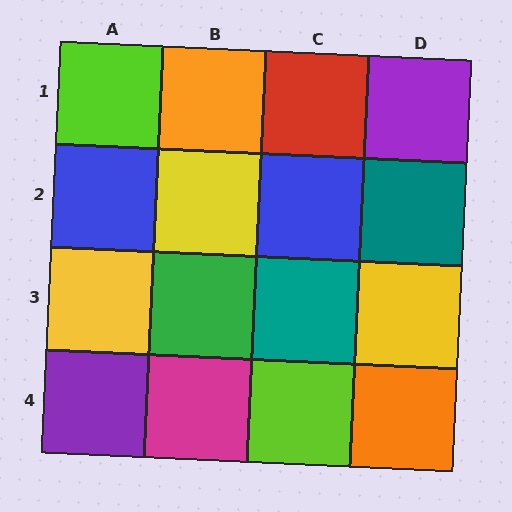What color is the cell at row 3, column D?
Yellow.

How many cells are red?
1 cell is red.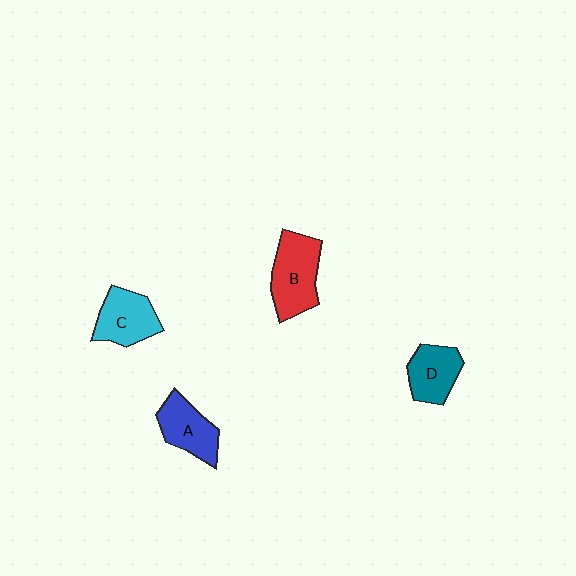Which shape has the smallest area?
Shape D (teal).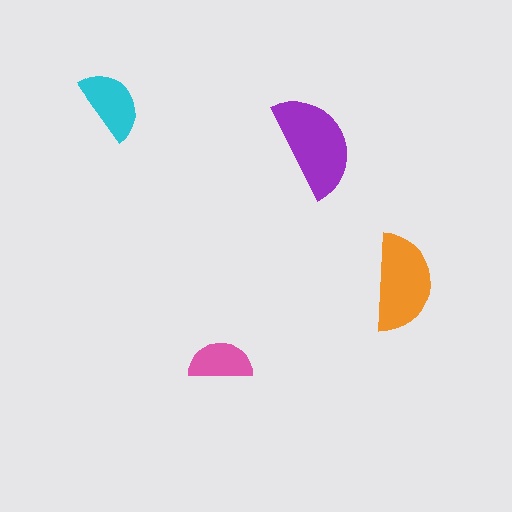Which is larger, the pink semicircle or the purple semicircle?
The purple one.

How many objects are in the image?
There are 4 objects in the image.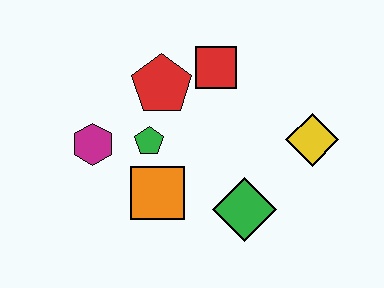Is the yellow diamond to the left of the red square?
No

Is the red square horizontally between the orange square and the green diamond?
Yes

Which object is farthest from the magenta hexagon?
The yellow diamond is farthest from the magenta hexagon.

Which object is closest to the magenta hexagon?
The green pentagon is closest to the magenta hexagon.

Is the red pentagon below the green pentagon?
No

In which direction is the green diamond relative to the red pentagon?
The green diamond is below the red pentagon.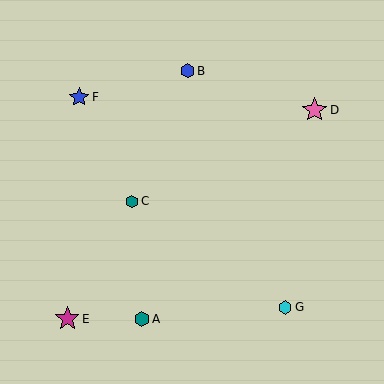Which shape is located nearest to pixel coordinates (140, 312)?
The teal hexagon (labeled A) at (142, 319) is nearest to that location.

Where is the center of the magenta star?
The center of the magenta star is at (67, 319).